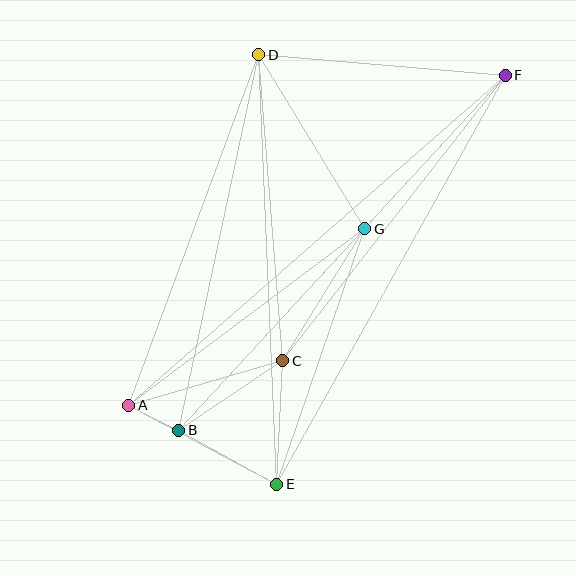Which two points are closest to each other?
Points A and B are closest to each other.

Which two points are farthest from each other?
Points A and F are farthest from each other.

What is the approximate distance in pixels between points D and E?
The distance between D and E is approximately 430 pixels.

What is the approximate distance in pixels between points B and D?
The distance between B and D is approximately 384 pixels.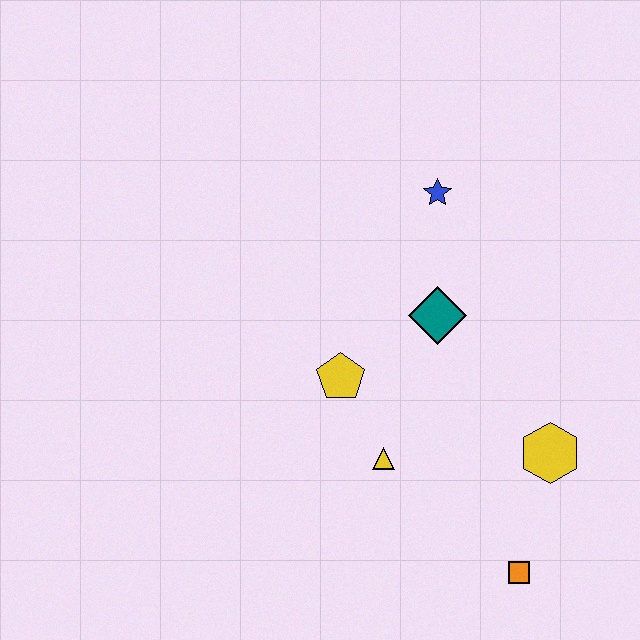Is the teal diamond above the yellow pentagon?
Yes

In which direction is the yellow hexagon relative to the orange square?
The yellow hexagon is above the orange square.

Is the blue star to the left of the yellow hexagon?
Yes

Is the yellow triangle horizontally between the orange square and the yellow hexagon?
No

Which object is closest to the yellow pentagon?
The yellow triangle is closest to the yellow pentagon.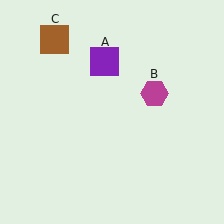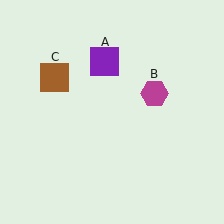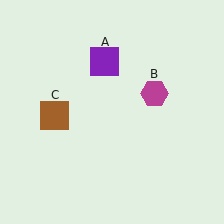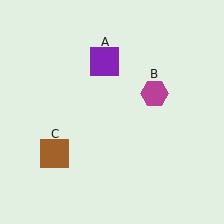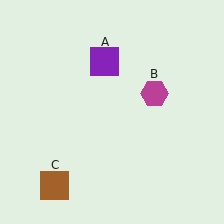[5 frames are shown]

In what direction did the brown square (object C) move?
The brown square (object C) moved down.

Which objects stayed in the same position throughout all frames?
Purple square (object A) and magenta hexagon (object B) remained stationary.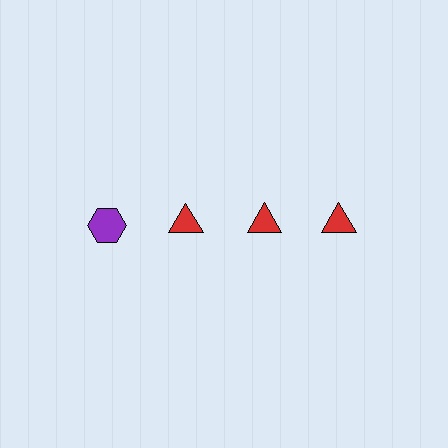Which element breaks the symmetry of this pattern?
The purple hexagon in the top row, leftmost column breaks the symmetry. All other shapes are red triangles.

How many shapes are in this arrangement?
There are 4 shapes arranged in a grid pattern.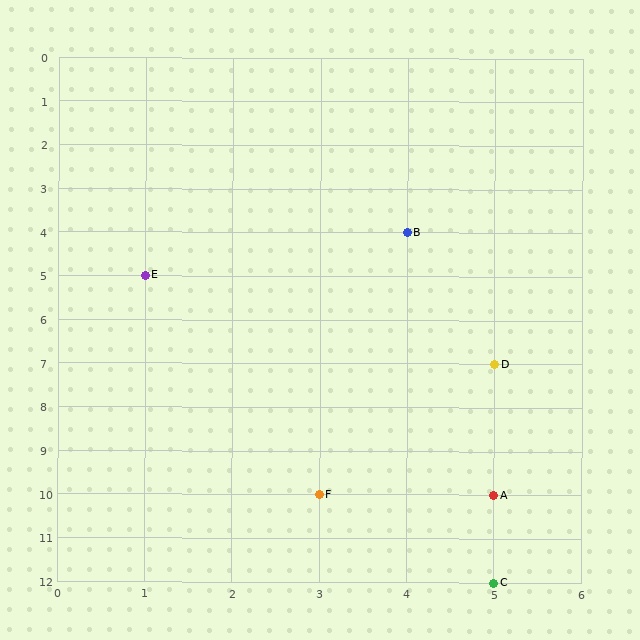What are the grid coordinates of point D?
Point D is at grid coordinates (5, 7).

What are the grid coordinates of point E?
Point E is at grid coordinates (1, 5).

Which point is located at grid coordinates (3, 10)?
Point F is at (3, 10).